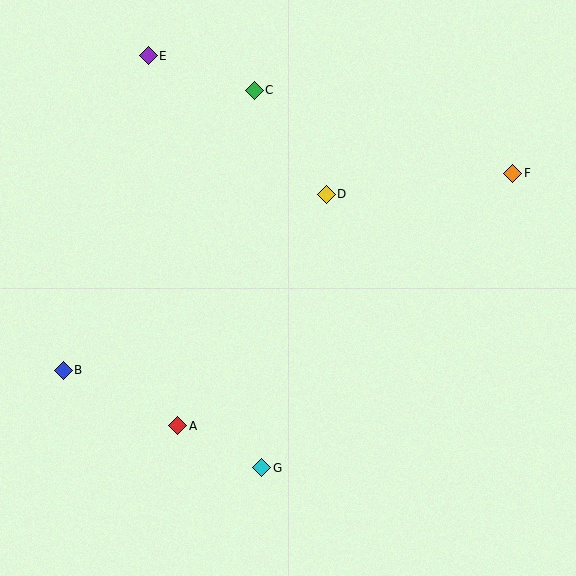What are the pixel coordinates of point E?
Point E is at (148, 56).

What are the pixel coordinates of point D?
Point D is at (326, 194).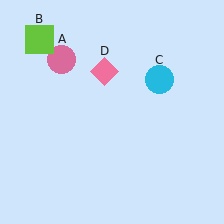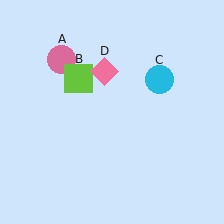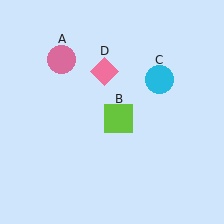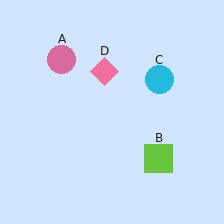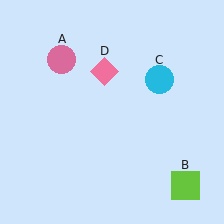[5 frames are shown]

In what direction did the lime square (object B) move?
The lime square (object B) moved down and to the right.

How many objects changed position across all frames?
1 object changed position: lime square (object B).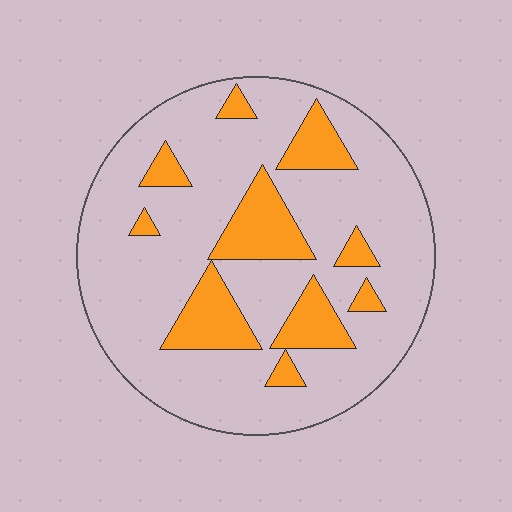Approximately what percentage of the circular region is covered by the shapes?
Approximately 20%.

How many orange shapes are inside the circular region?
10.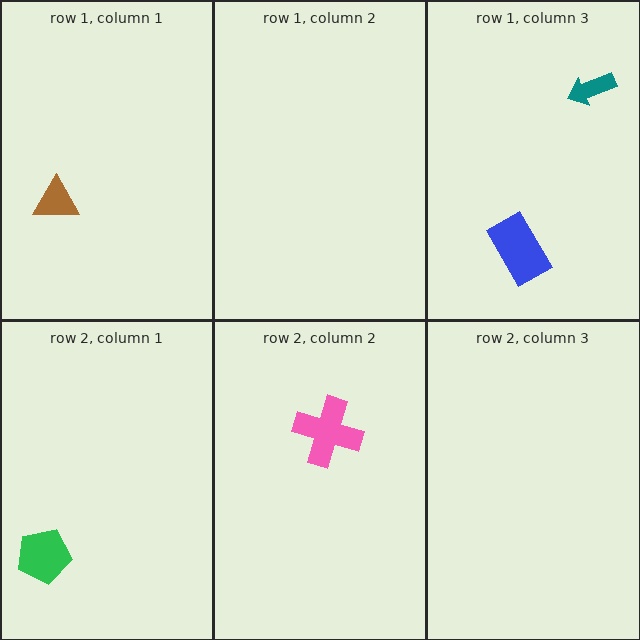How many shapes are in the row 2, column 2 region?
1.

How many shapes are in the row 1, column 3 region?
2.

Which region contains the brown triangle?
The row 1, column 1 region.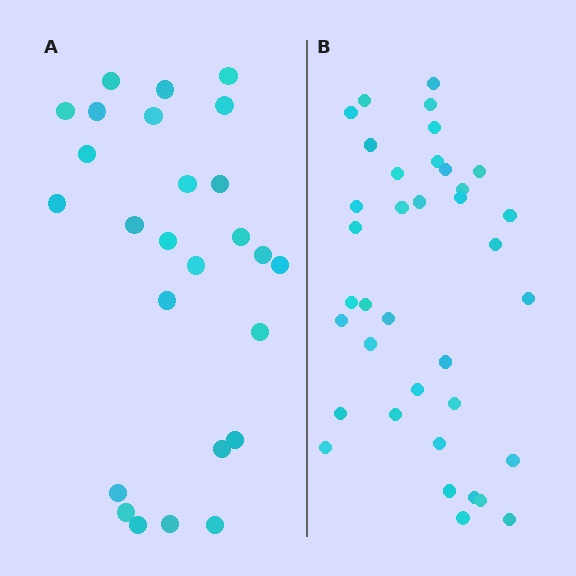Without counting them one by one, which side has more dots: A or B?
Region B (the right region) has more dots.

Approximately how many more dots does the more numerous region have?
Region B has roughly 12 or so more dots than region A.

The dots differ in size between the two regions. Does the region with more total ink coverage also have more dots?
No. Region A has more total ink coverage because its dots are larger, but region B actually contains more individual dots. Total area can be misleading — the number of items is what matters here.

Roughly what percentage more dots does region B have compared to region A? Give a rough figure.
About 40% more.